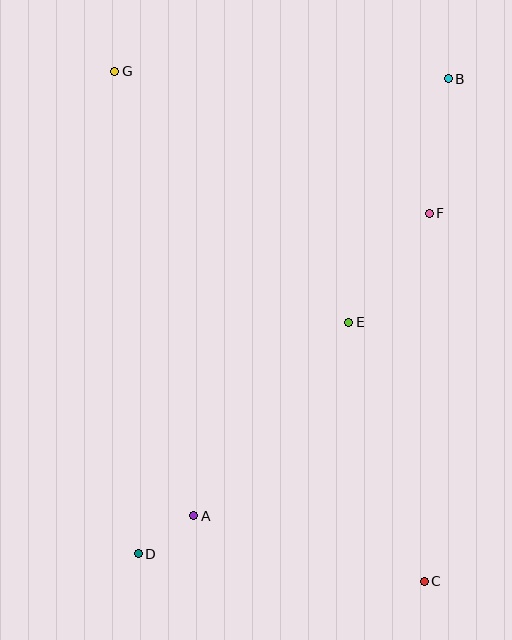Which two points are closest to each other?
Points A and D are closest to each other.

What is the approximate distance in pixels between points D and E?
The distance between D and E is approximately 313 pixels.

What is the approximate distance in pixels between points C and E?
The distance between C and E is approximately 269 pixels.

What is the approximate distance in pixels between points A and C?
The distance between A and C is approximately 240 pixels.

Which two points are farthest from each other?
Points C and G are farthest from each other.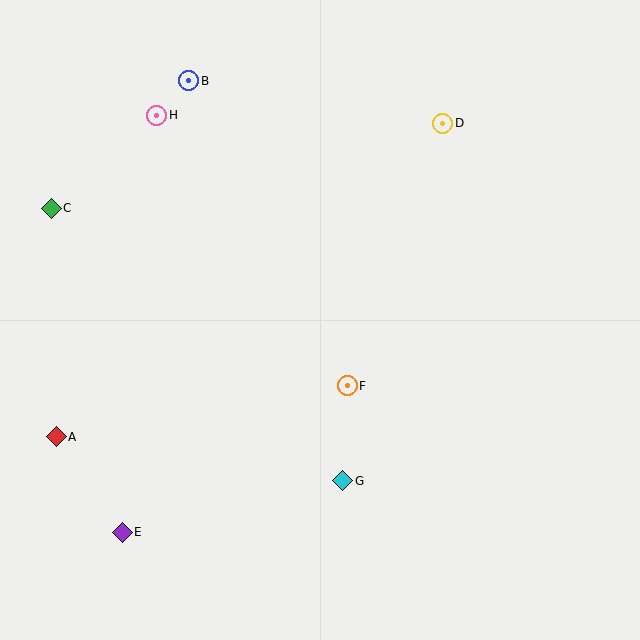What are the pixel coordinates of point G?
Point G is at (343, 481).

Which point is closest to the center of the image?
Point F at (347, 386) is closest to the center.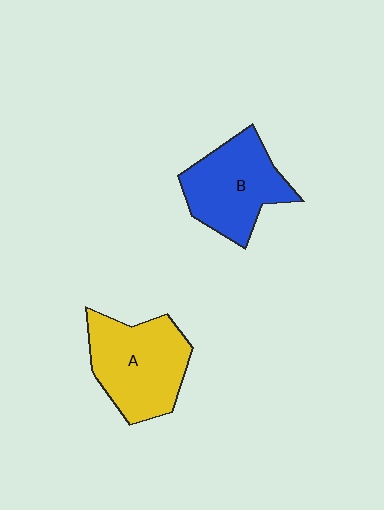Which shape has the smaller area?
Shape B (blue).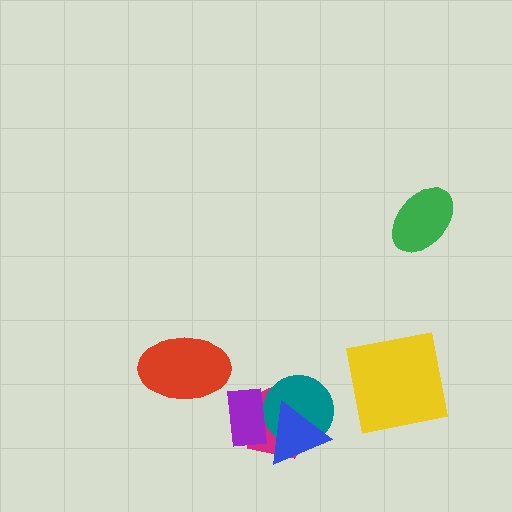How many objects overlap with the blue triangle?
3 objects overlap with the blue triangle.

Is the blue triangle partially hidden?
Yes, it is partially covered by another shape.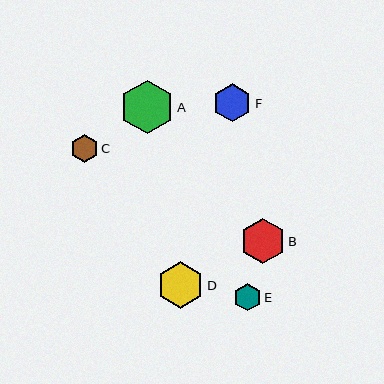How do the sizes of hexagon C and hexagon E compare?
Hexagon C and hexagon E are approximately the same size.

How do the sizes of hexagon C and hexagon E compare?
Hexagon C and hexagon E are approximately the same size.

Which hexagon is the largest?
Hexagon A is the largest with a size of approximately 54 pixels.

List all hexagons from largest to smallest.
From largest to smallest: A, D, B, F, C, E.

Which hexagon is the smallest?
Hexagon E is the smallest with a size of approximately 27 pixels.